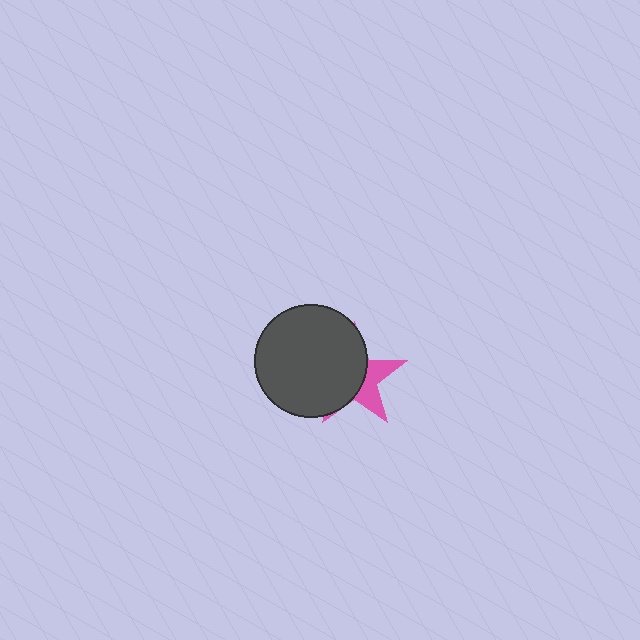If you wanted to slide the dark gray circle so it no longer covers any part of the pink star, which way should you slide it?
Slide it left — that is the most direct way to separate the two shapes.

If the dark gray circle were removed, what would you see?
You would see the complete pink star.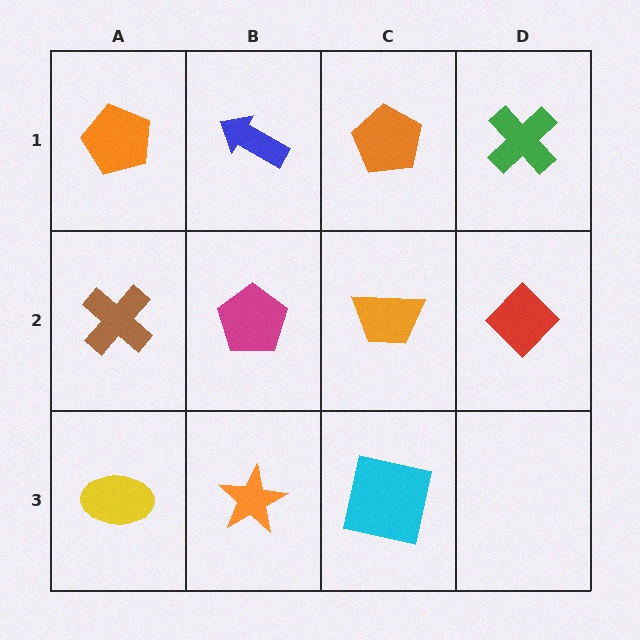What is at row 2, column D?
A red diamond.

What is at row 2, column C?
An orange trapezoid.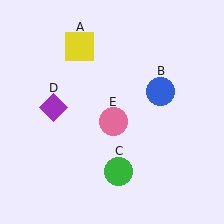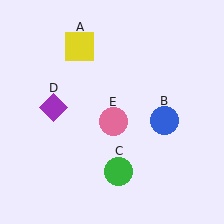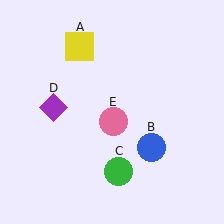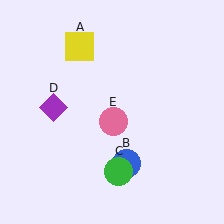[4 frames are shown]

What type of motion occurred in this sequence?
The blue circle (object B) rotated clockwise around the center of the scene.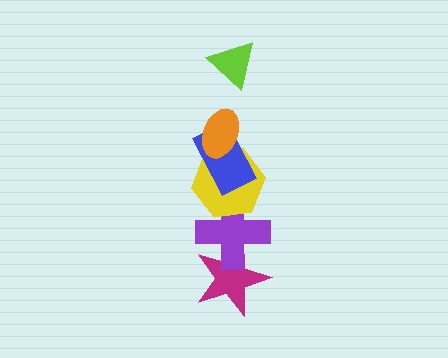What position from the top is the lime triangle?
The lime triangle is 1st from the top.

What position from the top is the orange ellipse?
The orange ellipse is 2nd from the top.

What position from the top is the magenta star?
The magenta star is 6th from the top.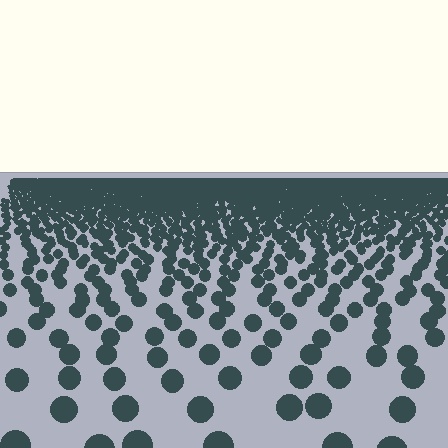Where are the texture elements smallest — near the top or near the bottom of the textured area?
Near the top.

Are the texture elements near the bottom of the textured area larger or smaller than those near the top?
Larger. Near the bottom, elements are closer to the viewer and appear at a bigger on-screen size.